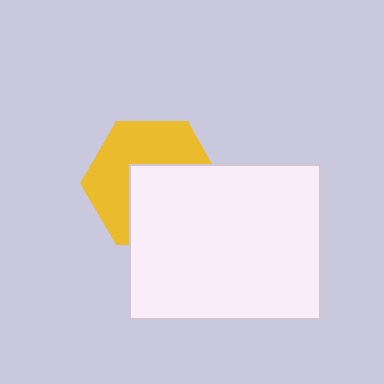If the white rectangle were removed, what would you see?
You would see the complete yellow hexagon.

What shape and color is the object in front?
The object in front is a white rectangle.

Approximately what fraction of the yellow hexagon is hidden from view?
Roughly 49% of the yellow hexagon is hidden behind the white rectangle.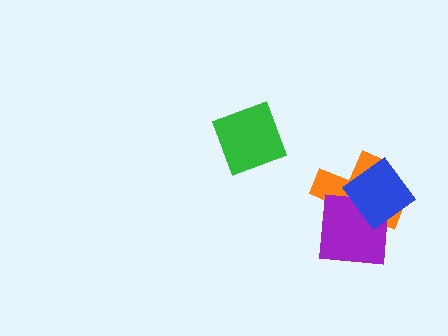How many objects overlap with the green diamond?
0 objects overlap with the green diamond.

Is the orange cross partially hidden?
Yes, it is partially covered by another shape.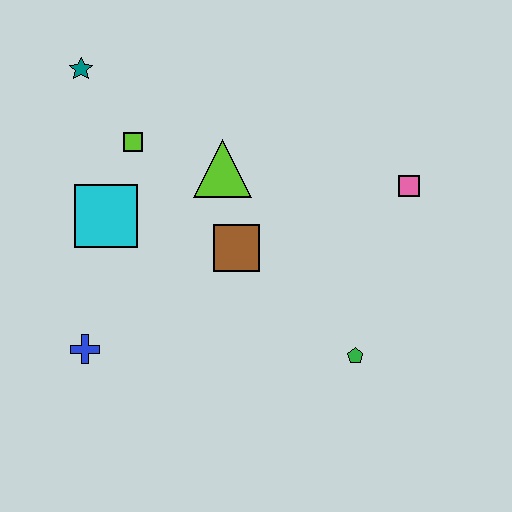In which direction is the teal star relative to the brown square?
The teal star is above the brown square.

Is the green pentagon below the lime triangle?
Yes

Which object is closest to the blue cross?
The cyan square is closest to the blue cross.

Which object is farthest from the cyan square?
The pink square is farthest from the cyan square.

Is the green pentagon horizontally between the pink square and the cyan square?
Yes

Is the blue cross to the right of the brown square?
No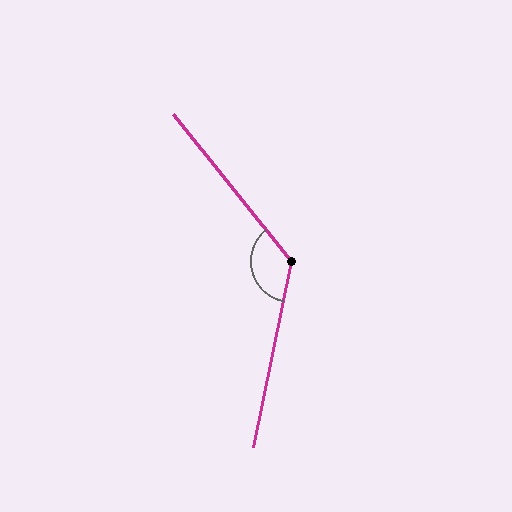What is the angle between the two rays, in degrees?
Approximately 130 degrees.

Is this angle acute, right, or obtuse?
It is obtuse.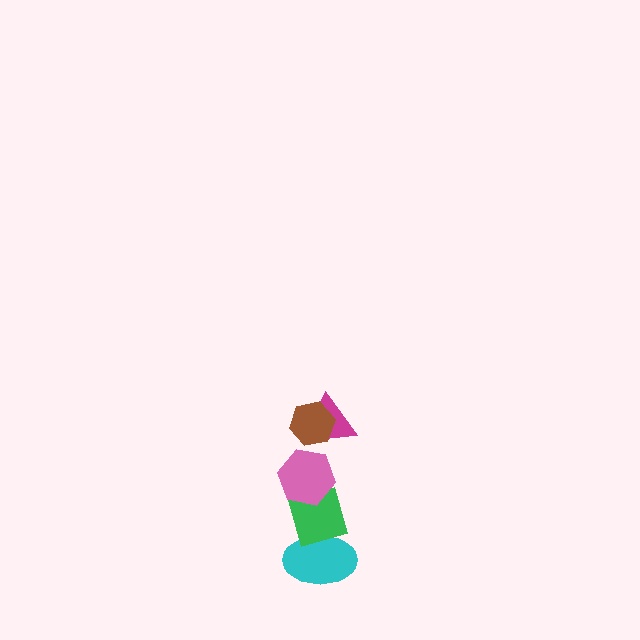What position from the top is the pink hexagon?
The pink hexagon is 3rd from the top.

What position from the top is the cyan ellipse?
The cyan ellipse is 5th from the top.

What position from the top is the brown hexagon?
The brown hexagon is 1st from the top.